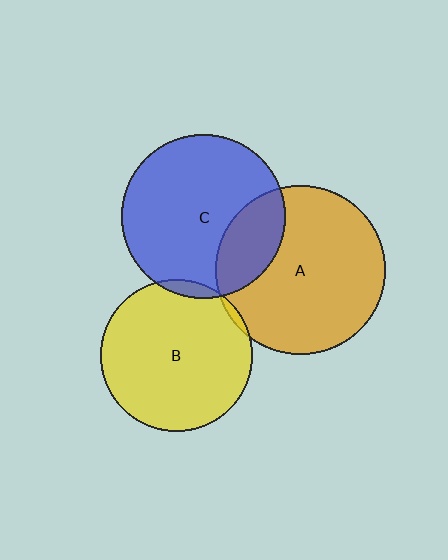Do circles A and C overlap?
Yes.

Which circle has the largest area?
Circle A (orange).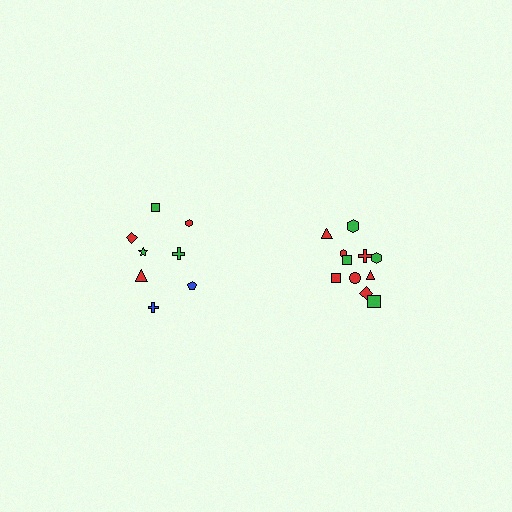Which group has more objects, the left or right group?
The right group.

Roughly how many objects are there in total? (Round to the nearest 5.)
Roughly 20 objects in total.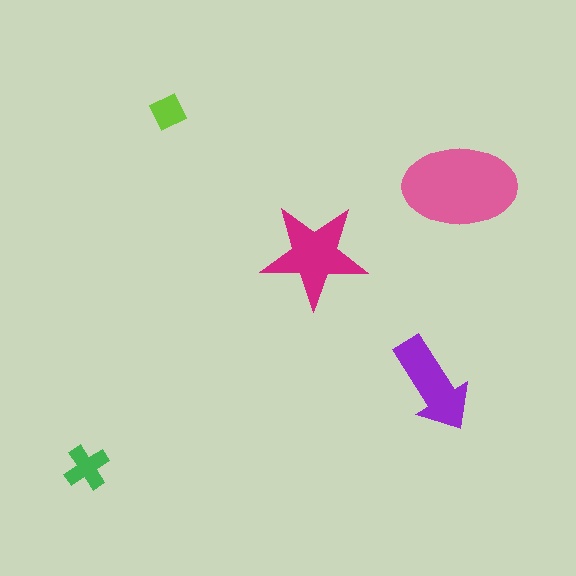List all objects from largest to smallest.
The pink ellipse, the magenta star, the purple arrow, the green cross, the lime diamond.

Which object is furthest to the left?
The green cross is leftmost.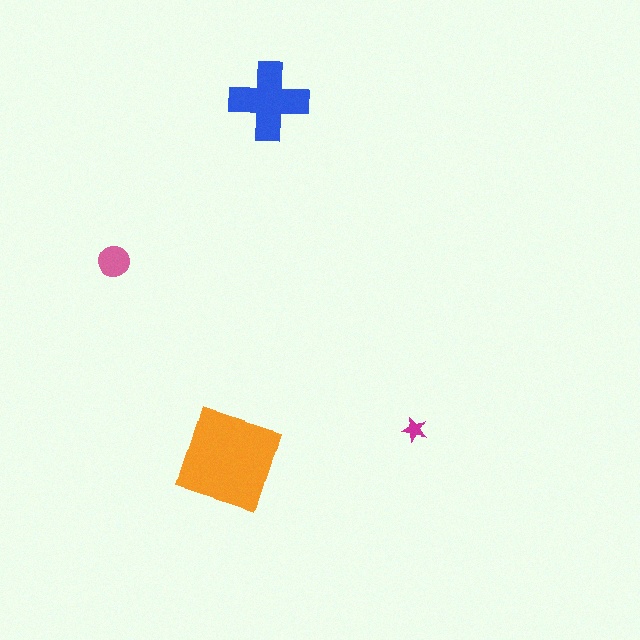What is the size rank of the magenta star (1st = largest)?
4th.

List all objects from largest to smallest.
The orange square, the blue cross, the pink circle, the magenta star.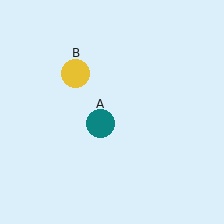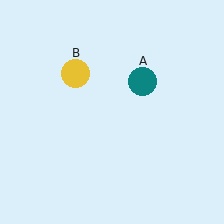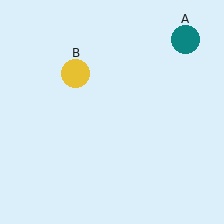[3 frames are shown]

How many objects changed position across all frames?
1 object changed position: teal circle (object A).